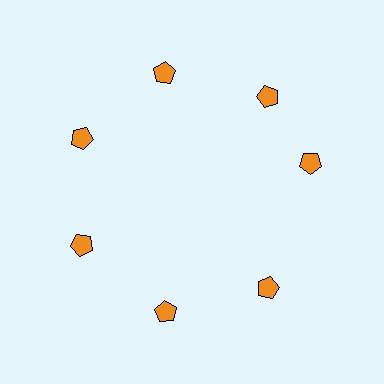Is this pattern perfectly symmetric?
No. The 7 orange pentagons are arranged in a ring, but one element near the 3 o'clock position is rotated out of alignment along the ring, breaking the 7-fold rotational symmetry.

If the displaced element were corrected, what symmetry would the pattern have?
It would have 7-fold rotational symmetry — the pattern would map onto itself every 51 degrees.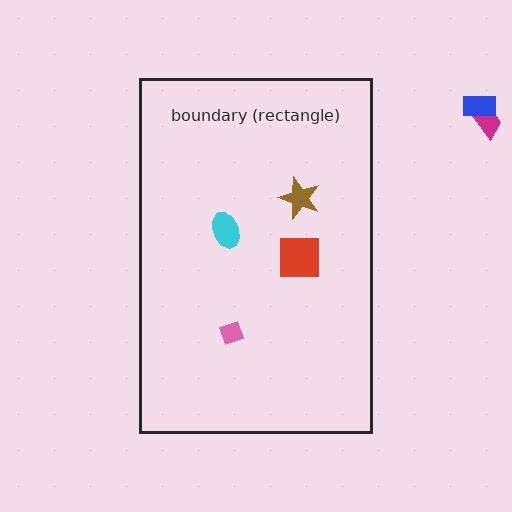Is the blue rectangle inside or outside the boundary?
Outside.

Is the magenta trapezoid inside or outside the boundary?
Outside.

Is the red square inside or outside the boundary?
Inside.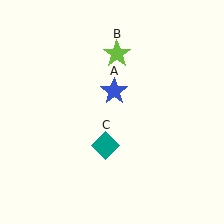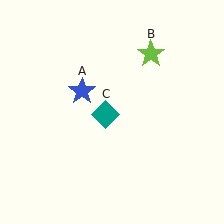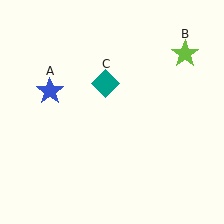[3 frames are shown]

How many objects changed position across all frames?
3 objects changed position: blue star (object A), lime star (object B), teal diamond (object C).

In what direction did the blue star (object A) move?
The blue star (object A) moved left.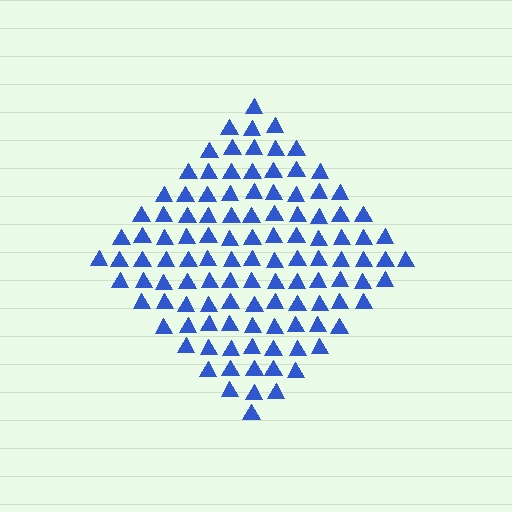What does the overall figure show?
The overall figure shows a diamond.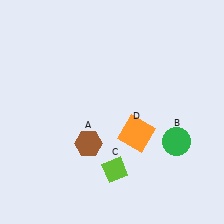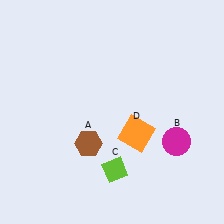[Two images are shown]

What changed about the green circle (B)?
In Image 1, B is green. In Image 2, it changed to magenta.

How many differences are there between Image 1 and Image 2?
There is 1 difference between the two images.